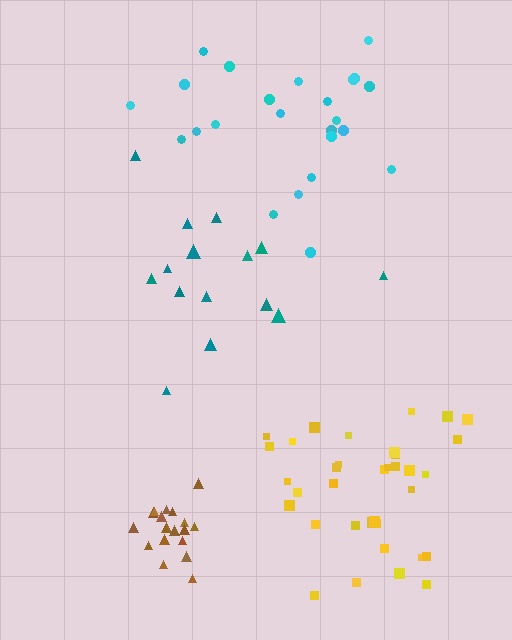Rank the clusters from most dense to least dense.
brown, yellow, cyan, teal.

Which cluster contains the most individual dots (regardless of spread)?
Yellow (35).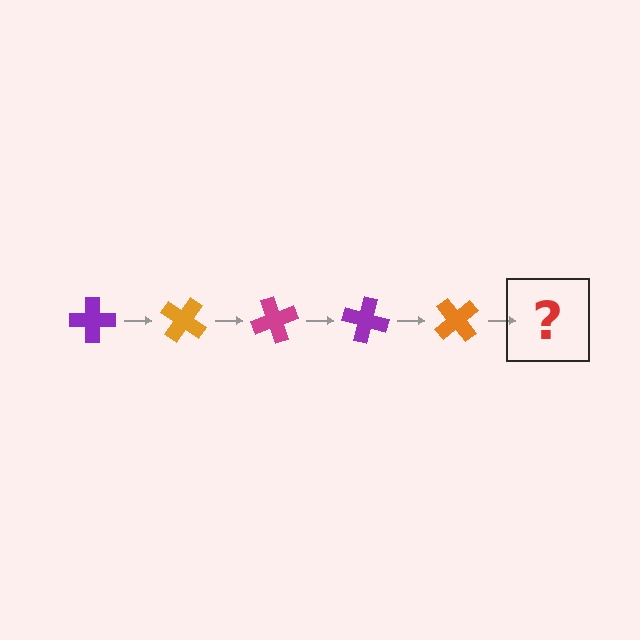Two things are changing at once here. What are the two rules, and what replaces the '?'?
The two rules are that it rotates 35 degrees each step and the color cycles through purple, orange, and magenta. The '?' should be a magenta cross, rotated 175 degrees from the start.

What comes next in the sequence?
The next element should be a magenta cross, rotated 175 degrees from the start.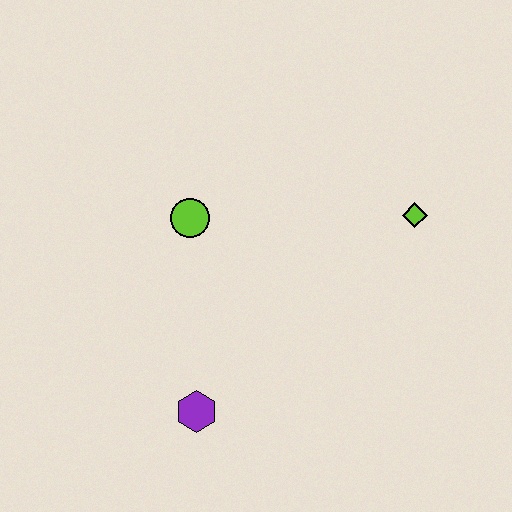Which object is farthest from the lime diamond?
The purple hexagon is farthest from the lime diamond.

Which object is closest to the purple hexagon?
The lime circle is closest to the purple hexagon.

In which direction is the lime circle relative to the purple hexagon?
The lime circle is above the purple hexagon.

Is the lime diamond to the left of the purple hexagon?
No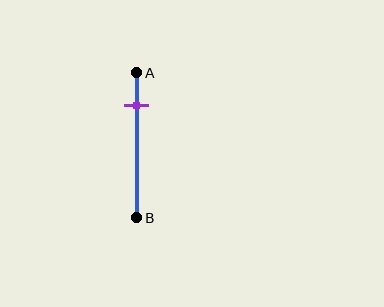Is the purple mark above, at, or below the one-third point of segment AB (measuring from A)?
The purple mark is above the one-third point of segment AB.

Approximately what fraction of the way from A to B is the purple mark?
The purple mark is approximately 20% of the way from A to B.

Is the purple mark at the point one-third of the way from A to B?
No, the mark is at about 20% from A, not at the 33% one-third point.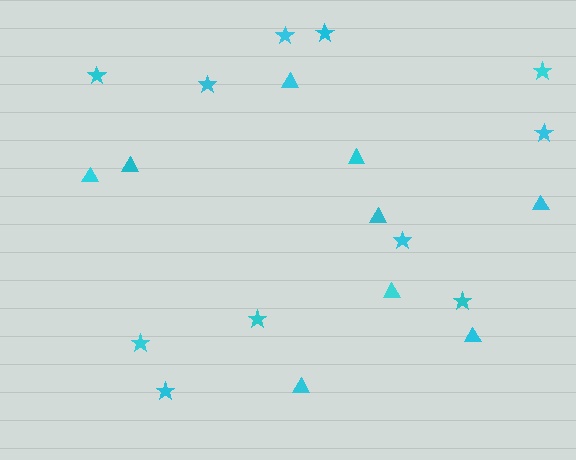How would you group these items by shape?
There are 2 groups: one group of triangles (9) and one group of stars (11).